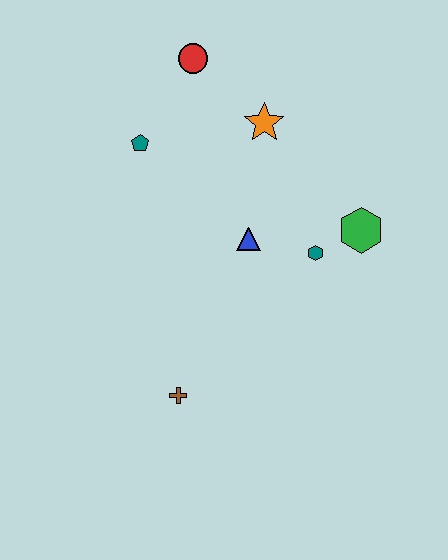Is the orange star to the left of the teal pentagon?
No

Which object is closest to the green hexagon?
The teal hexagon is closest to the green hexagon.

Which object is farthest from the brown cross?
The red circle is farthest from the brown cross.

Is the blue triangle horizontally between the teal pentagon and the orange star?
Yes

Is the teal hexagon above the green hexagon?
No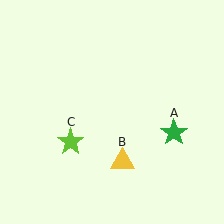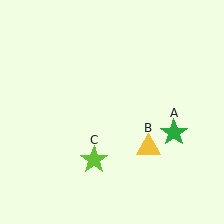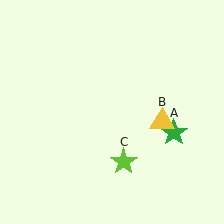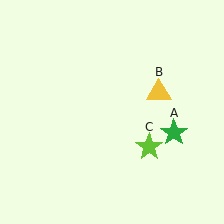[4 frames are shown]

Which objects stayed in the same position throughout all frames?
Green star (object A) remained stationary.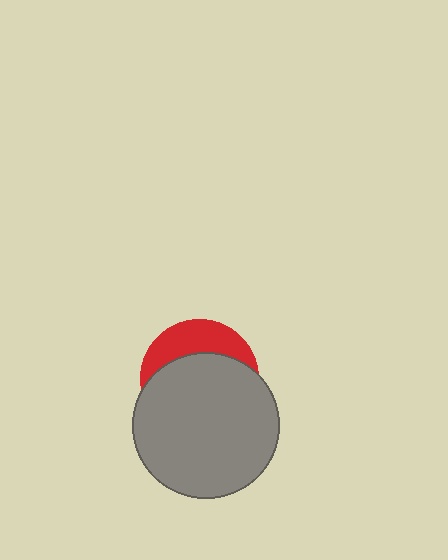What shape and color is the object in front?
The object in front is a gray circle.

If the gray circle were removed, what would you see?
You would see the complete red circle.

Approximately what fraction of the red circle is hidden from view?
Roughly 68% of the red circle is hidden behind the gray circle.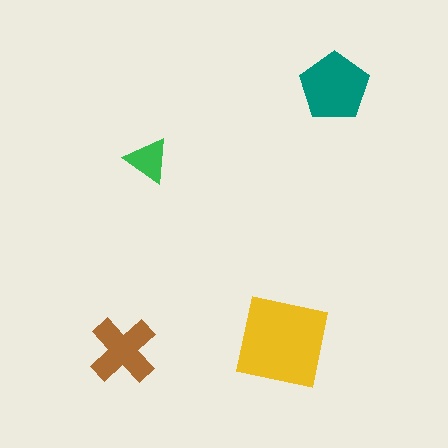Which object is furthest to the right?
The teal pentagon is rightmost.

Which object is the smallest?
The green triangle.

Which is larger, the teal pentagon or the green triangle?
The teal pentagon.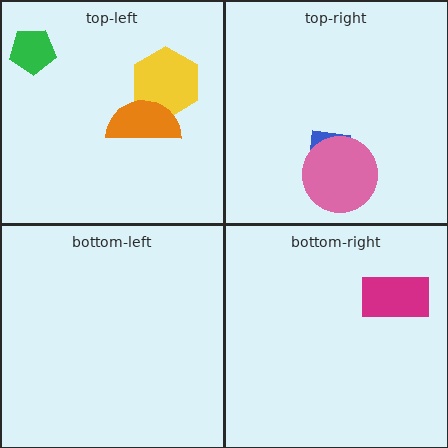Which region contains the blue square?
The top-right region.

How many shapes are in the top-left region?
3.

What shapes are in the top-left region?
The yellow hexagon, the green pentagon, the orange semicircle.